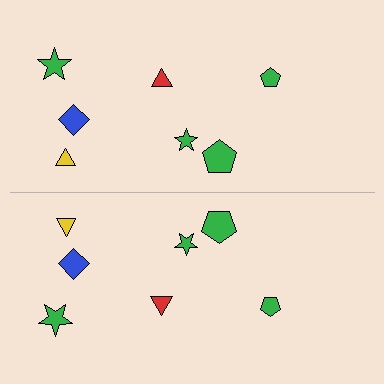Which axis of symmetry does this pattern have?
The pattern has a horizontal axis of symmetry running through the center of the image.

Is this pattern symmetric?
Yes, this pattern has bilateral (reflection) symmetry.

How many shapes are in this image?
There are 14 shapes in this image.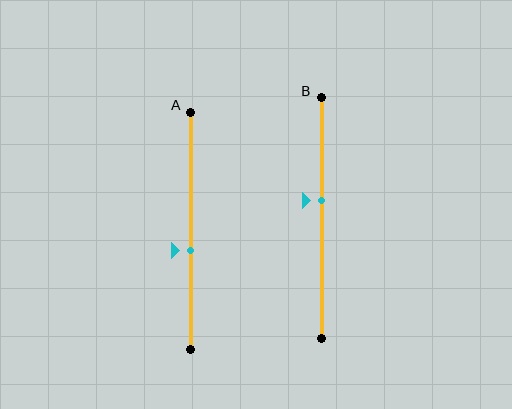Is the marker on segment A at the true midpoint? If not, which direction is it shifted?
No, the marker on segment A is shifted downward by about 8% of the segment length.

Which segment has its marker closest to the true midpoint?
Segment B has its marker closest to the true midpoint.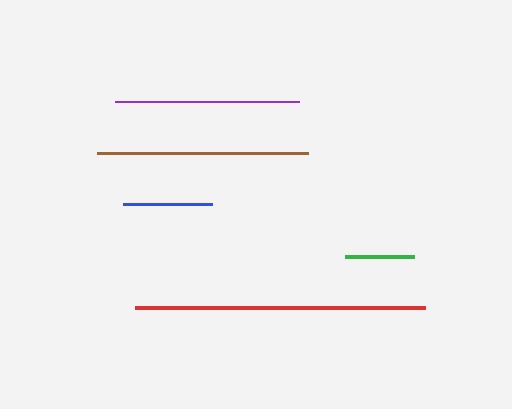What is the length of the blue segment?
The blue segment is approximately 88 pixels long.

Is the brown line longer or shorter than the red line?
The red line is longer than the brown line.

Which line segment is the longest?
The red line is the longest at approximately 290 pixels.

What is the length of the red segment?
The red segment is approximately 290 pixels long.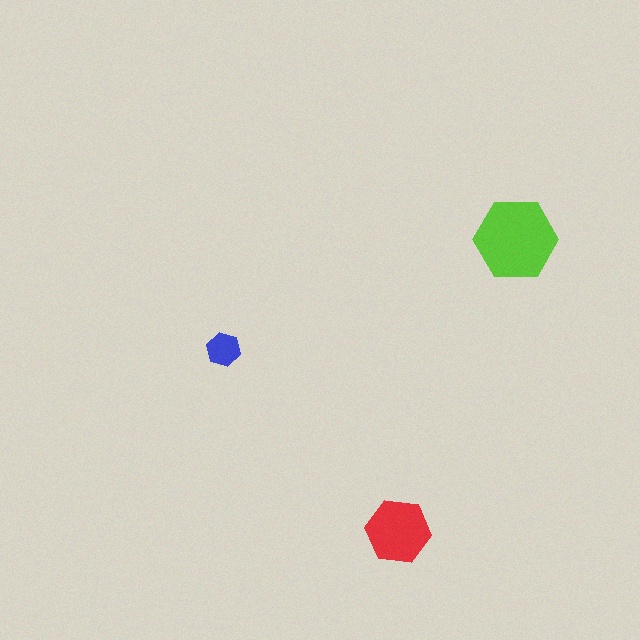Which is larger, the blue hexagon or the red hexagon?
The red one.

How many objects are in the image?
There are 3 objects in the image.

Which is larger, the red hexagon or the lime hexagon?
The lime one.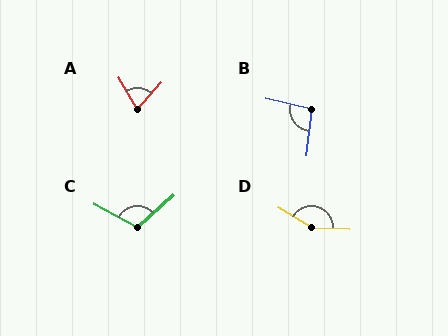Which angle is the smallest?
A, at approximately 72 degrees.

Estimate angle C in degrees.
Approximately 110 degrees.